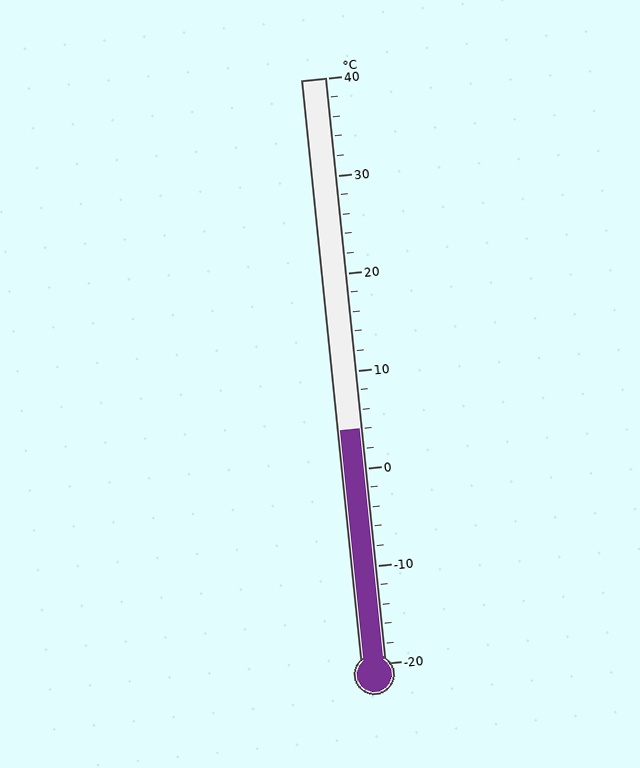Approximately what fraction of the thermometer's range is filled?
The thermometer is filled to approximately 40% of its range.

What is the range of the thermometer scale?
The thermometer scale ranges from -20°C to 40°C.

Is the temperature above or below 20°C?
The temperature is below 20°C.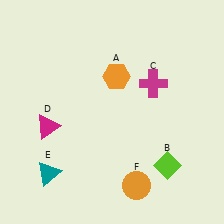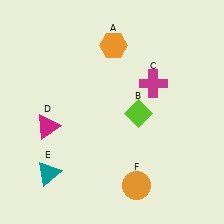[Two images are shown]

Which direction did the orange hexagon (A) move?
The orange hexagon (A) moved up.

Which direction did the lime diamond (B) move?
The lime diamond (B) moved up.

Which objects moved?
The objects that moved are: the orange hexagon (A), the lime diamond (B).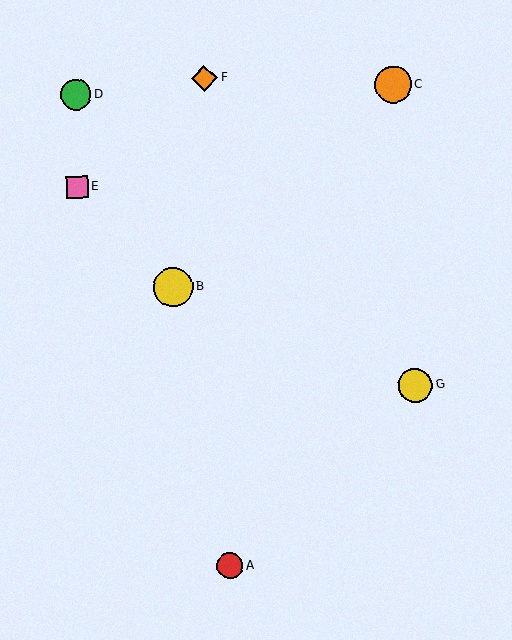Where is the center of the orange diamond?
The center of the orange diamond is at (205, 78).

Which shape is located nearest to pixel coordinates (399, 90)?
The orange circle (labeled C) at (393, 85) is nearest to that location.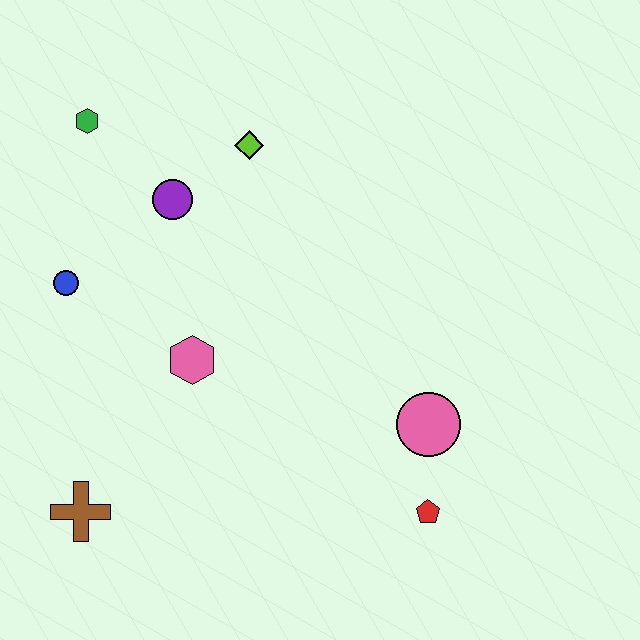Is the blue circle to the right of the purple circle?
No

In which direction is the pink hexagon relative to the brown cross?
The pink hexagon is above the brown cross.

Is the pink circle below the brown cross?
No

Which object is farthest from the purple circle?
The red pentagon is farthest from the purple circle.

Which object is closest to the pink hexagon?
The blue circle is closest to the pink hexagon.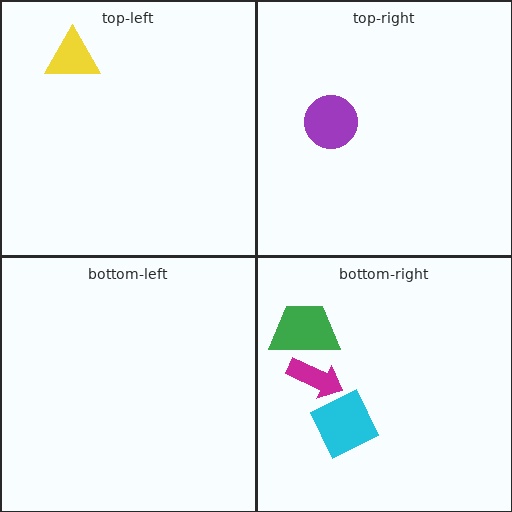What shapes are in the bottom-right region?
The green trapezoid, the magenta arrow, the cyan diamond.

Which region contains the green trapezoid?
The bottom-right region.